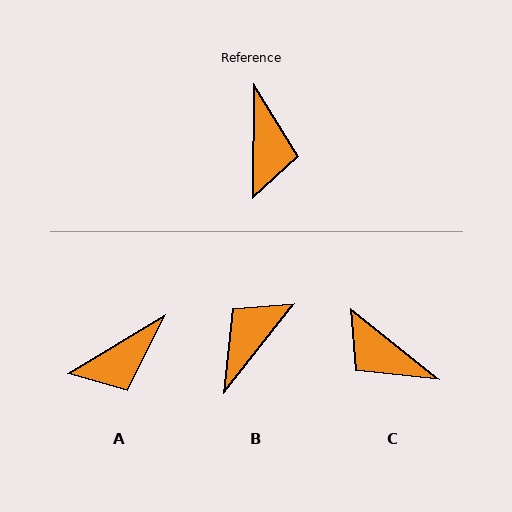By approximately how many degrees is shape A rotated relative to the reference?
Approximately 59 degrees clockwise.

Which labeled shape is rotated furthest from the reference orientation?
B, about 142 degrees away.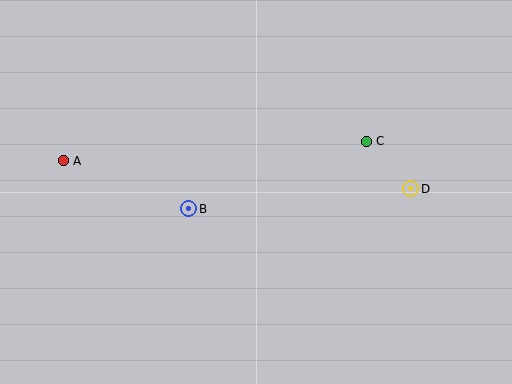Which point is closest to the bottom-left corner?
Point A is closest to the bottom-left corner.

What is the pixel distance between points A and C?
The distance between A and C is 304 pixels.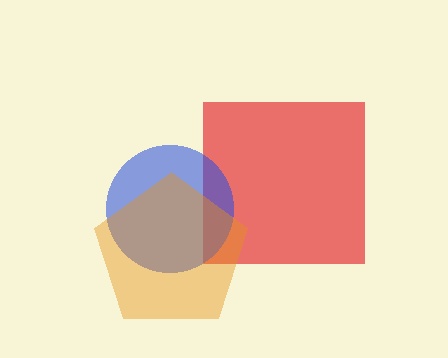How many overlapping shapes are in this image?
There are 3 overlapping shapes in the image.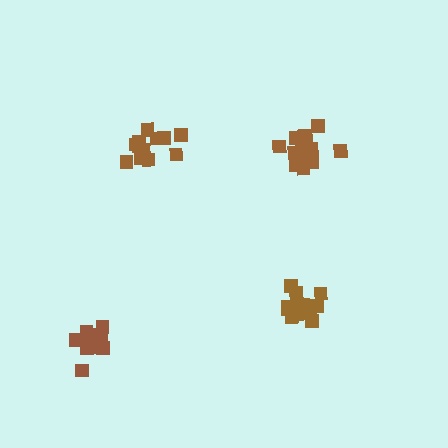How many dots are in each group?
Group 1: 17 dots, Group 2: 12 dots, Group 3: 13 dots, Group 4: 15 dots (57 total).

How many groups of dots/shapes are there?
There are 4 groups.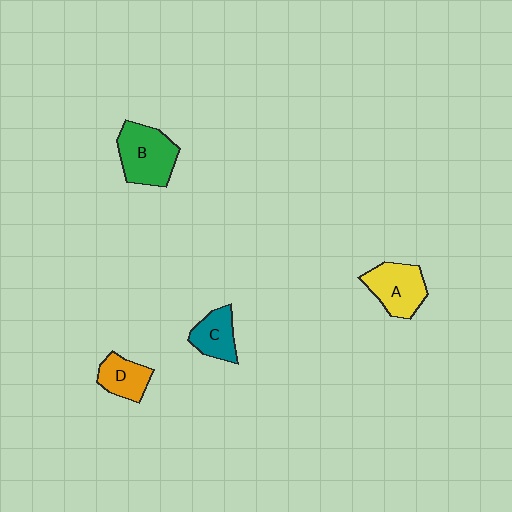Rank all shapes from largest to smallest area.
From largest to smallest: B (green), A (yellow), C (teal), D (orange).